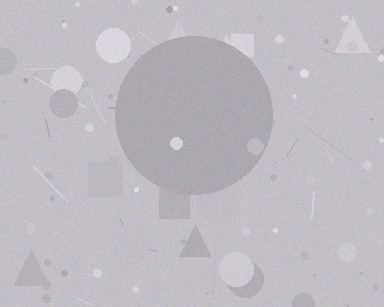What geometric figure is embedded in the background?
A circle is embedded in the background.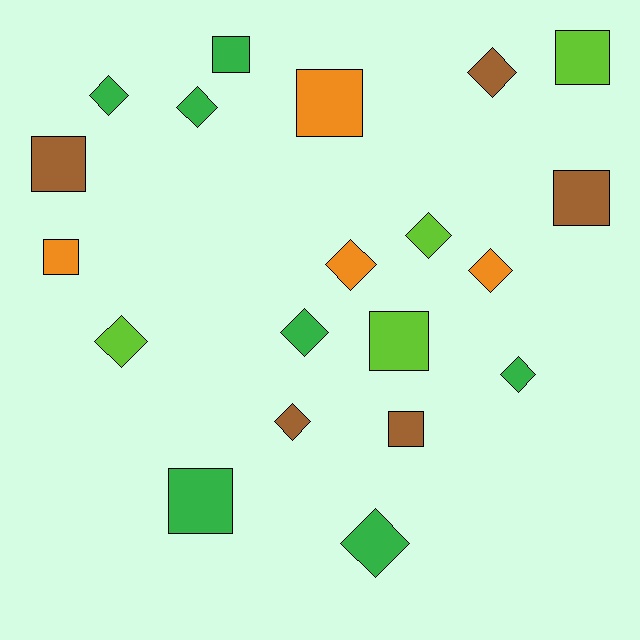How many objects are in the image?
There are 20 objects.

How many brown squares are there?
There are 3 brown squares.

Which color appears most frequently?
Green, with 7 objects.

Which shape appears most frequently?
Diamond, with 11 objects.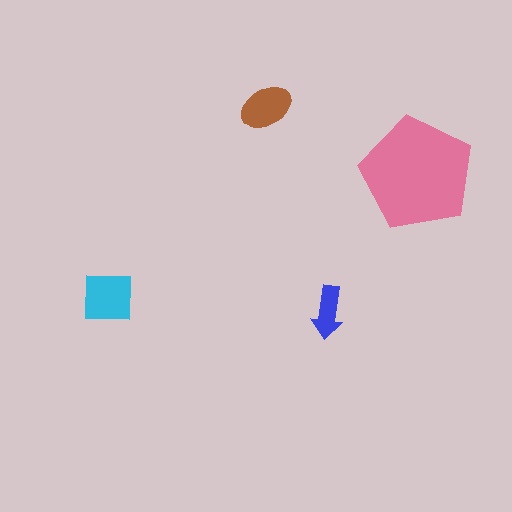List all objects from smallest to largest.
The blue arrow, the brown ellipse, the cyan square, the pink pentagon.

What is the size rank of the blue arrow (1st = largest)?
4th.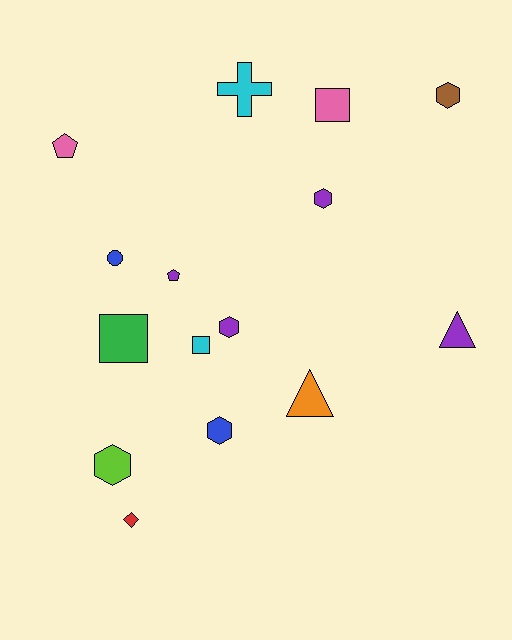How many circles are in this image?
There is 1 circle.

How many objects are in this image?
There are 15 objects.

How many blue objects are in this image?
There are 2 blue objects.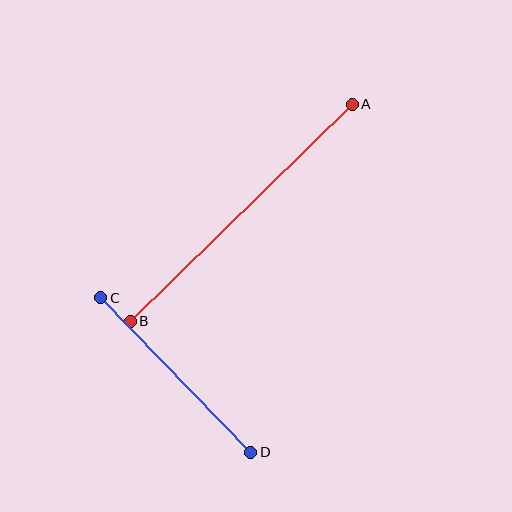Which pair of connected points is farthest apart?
Points A and B are farthest apart.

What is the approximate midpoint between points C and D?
The midpoint is at approximately (176, 375) pixels.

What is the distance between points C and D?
The distance is approximately 215 pixels.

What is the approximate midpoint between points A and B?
The midpoint is at approximately (241, 213) pixels.